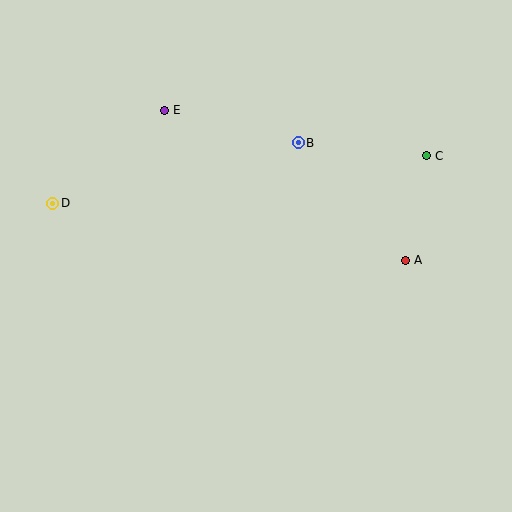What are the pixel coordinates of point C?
Point C is at (427, 156).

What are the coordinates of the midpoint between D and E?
The midpoint between D and E is at (109, 157).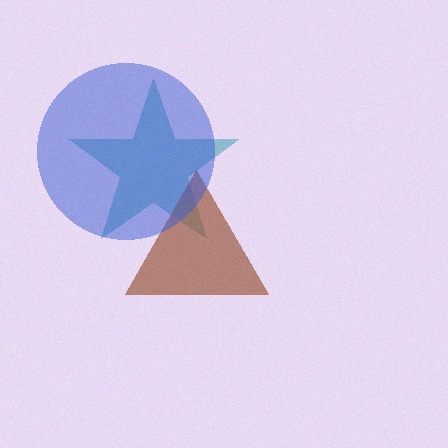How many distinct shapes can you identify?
There are 3 distinct shapes: a teal star, a brown triangle, a blue circle.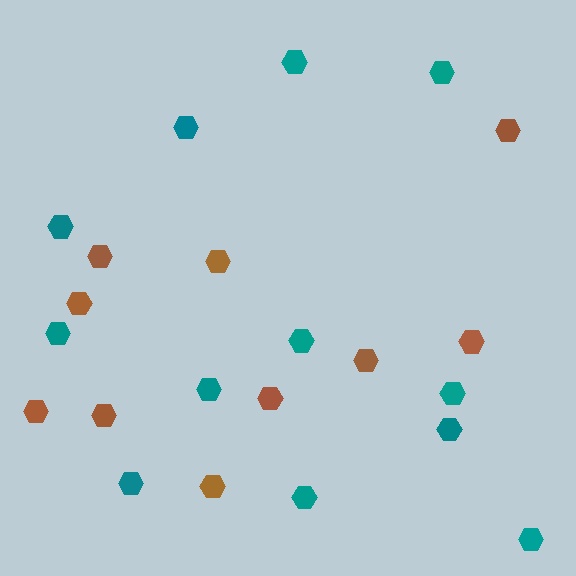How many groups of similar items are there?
There are 2 groups: one group of brown hexagons (10) and one group of teal hexagons (12).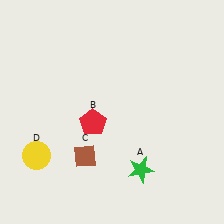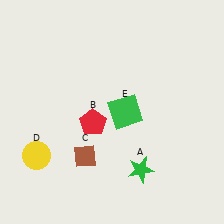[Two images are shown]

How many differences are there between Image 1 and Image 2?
There is 1 difference between the two images.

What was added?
A green square (E) was added in Image 2.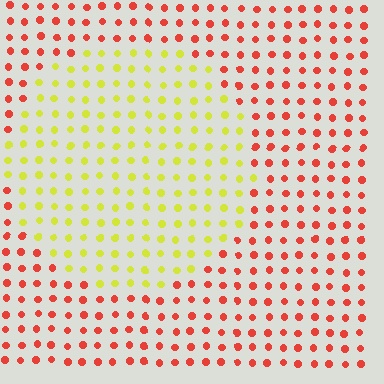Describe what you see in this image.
The image is filled with small red elements in a uniform arrangement. A circle-shaped region is visible where the elements are tinted to a slightly different hue, forming a subtle color boundary.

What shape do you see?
I see a circle.